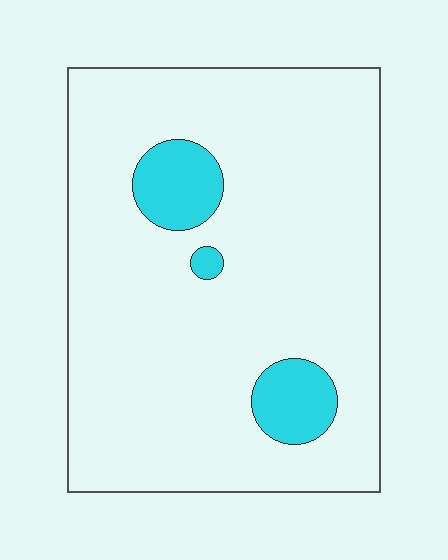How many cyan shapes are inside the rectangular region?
3.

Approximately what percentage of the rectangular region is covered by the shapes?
Approximately 10%.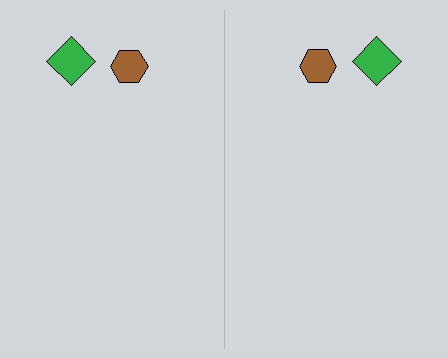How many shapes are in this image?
There are 4 shapes in this image.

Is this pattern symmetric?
Yes, this pattern has bilateral (reflection) symmetry.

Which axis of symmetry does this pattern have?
The pattern has a vertical axis of symmetry running through the center of the image.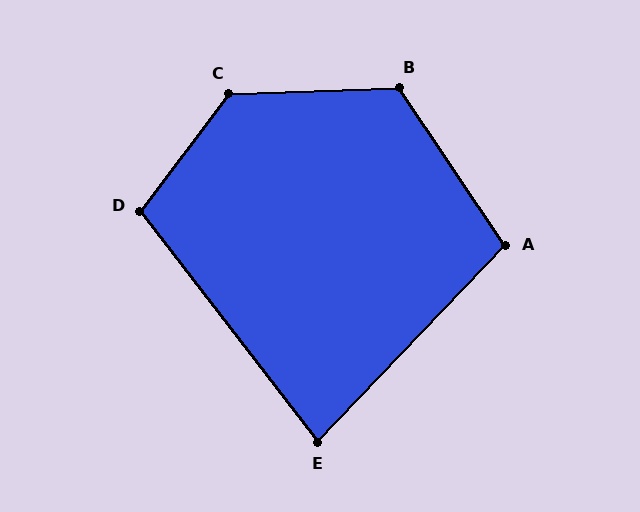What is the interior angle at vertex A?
Approximately 102 degrees (obtuse).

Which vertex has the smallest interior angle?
E, at approximately 81 degrees.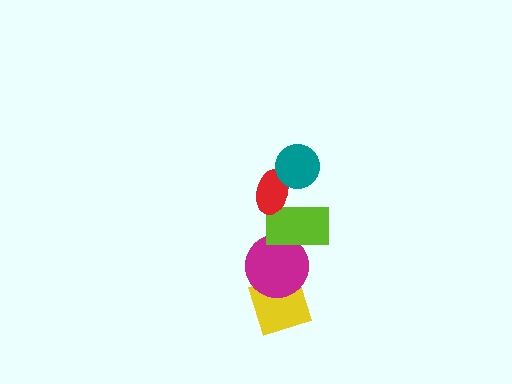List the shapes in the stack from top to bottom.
From top to bottom: the teal circle, the red ellipse, the lime rectangle, the magenta circle, the yellow diamond.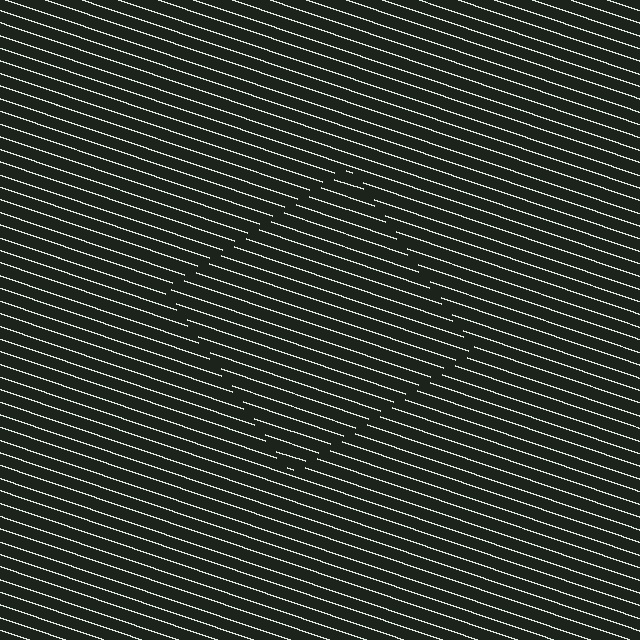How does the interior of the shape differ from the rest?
The interior of the shape contains the same grating, shifted by half a period — the contour is defined by the phase discontinuity where line-ends from the inner and outer gratings abut.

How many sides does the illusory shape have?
4 sides — the line-ends trace a square.